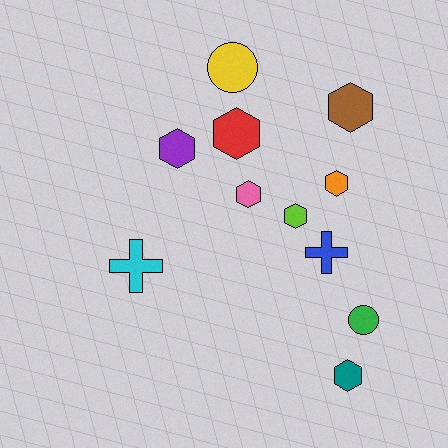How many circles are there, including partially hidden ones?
There are 2 circles.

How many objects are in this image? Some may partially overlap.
There are 11 objects.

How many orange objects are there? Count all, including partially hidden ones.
There is 1 orange object.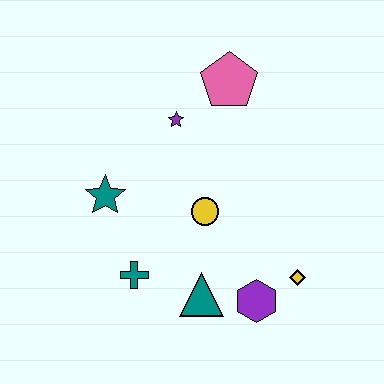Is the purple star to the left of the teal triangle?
Yes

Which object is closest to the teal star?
The teal cross is closest to the teal star.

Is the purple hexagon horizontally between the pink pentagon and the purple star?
No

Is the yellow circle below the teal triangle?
No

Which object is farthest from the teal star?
The yellow diamond is farthest from the teal star.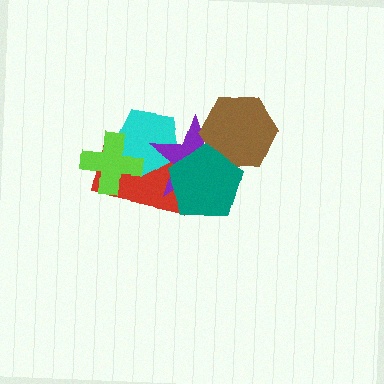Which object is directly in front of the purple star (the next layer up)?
The brown hexagon is directly in front of the purple star.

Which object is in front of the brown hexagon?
The teal pentagon is in front of the brown hexagon.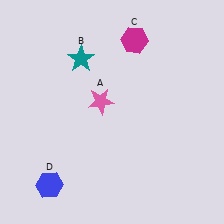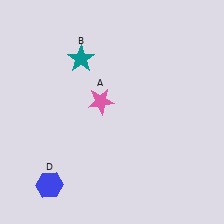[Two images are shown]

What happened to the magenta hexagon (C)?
The magenta hexagon (C) was removed in Image 2. It was in the top-right area of Image 1.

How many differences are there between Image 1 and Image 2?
There is 1 difference between the two images.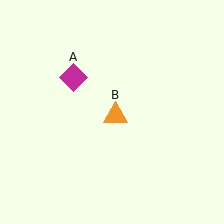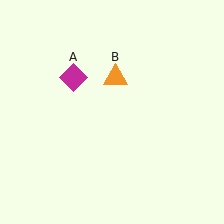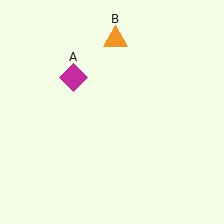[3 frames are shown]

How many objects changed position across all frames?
1 object changed position: orange triangle (object B).